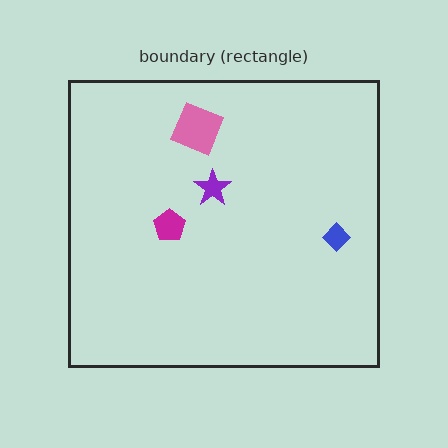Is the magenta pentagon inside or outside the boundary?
Inside.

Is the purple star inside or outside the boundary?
Inside.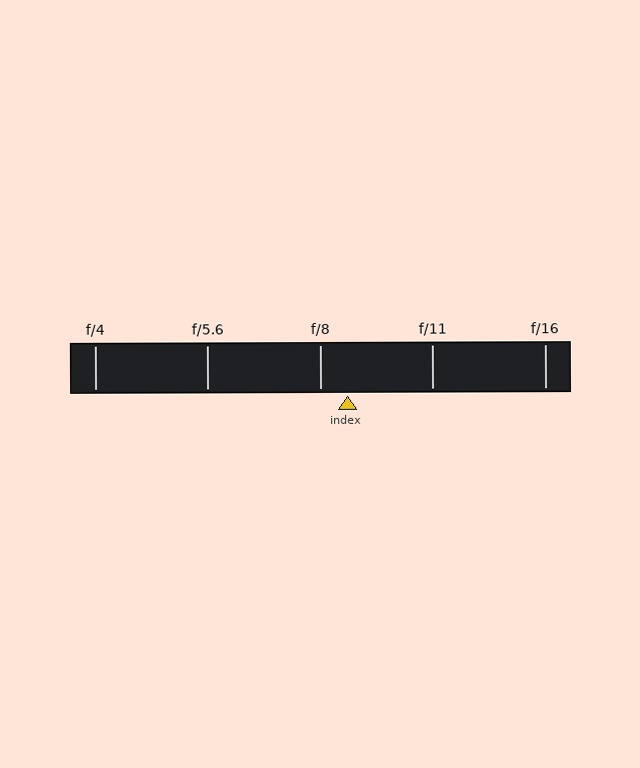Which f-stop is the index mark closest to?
The index mark is closest to f/8.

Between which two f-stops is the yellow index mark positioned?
The index mark is between f/8 and f/11.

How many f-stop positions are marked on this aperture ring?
There are 5 f-stop positions marked.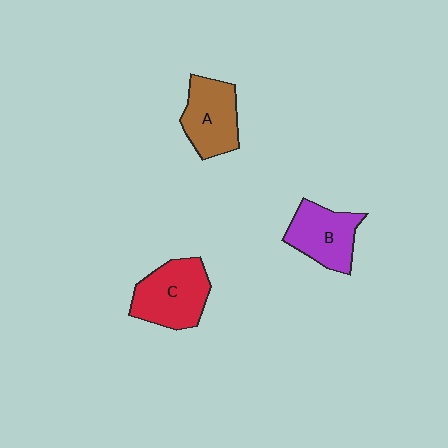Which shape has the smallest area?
Shape B (purple).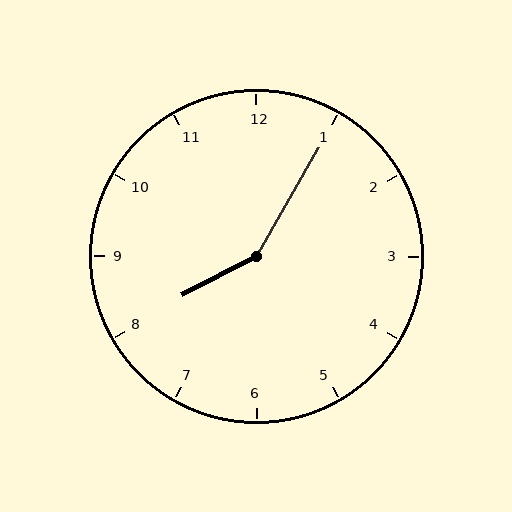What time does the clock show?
8:05.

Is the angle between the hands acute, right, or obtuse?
It is obtuse.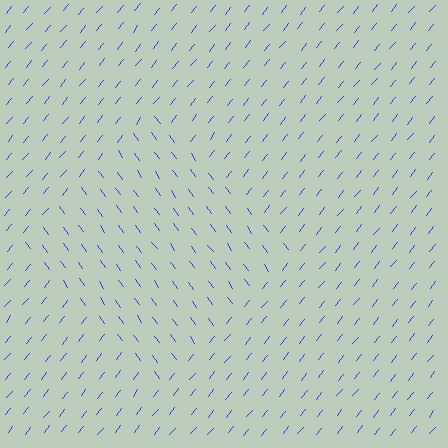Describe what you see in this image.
The image is filled with small blue line segments. A diamond region in the image has lines oriented differently from the surrounding lines, creating a visible texture boundary.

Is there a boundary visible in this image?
Yes, there is a texture boundary formed by a change in line orientation.